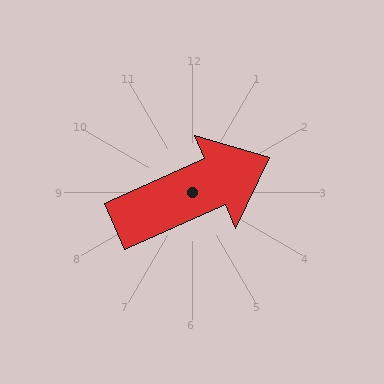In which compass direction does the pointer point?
Northeast.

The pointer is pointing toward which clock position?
Roughly 2 o'clock.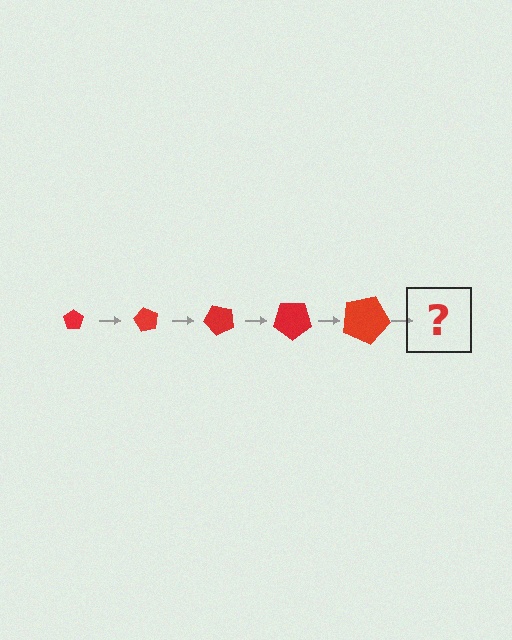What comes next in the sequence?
The next element should be a pentagon, larger than the previous one and rotated 300 degrees from the start.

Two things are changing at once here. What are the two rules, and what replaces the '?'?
The two rules are that the pentagon grows larger each step and it rotates 60 degrees each step. The '?' should be a pentagon, larger than the previous one and rotated 300 degrees from the start.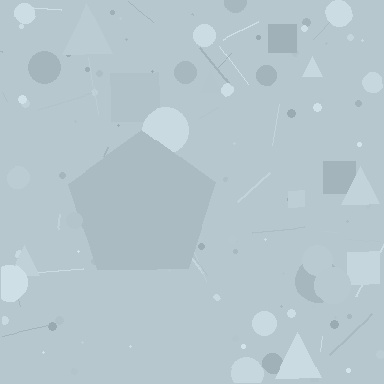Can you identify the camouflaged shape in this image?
The camouflaged shape is a pentagon.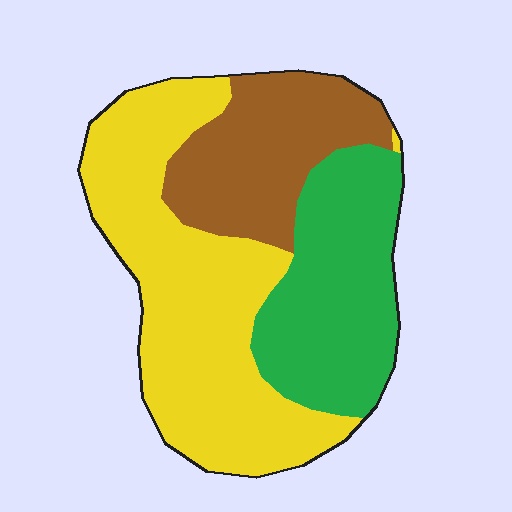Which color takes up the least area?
Brown, at roughly 25%.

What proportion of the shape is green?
Green covers roughly 30% of the shape.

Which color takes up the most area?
Yellow, at roughly 45%.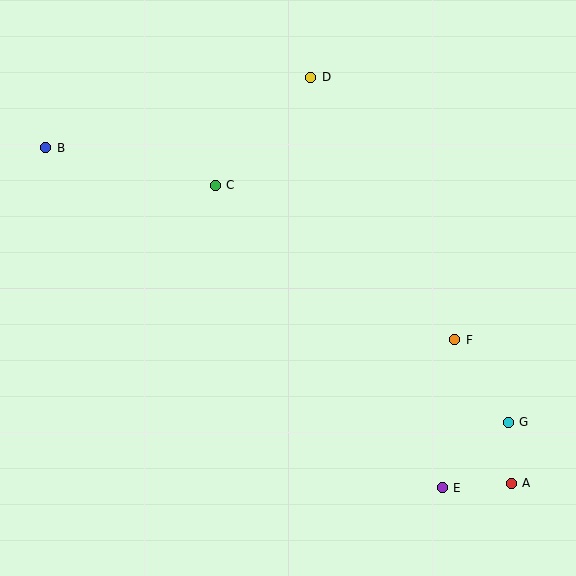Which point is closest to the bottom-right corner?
Point A is closest to the bottom-right corner.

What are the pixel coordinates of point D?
Point D is at (311, 77).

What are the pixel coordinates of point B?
Point B is at (46, 148).